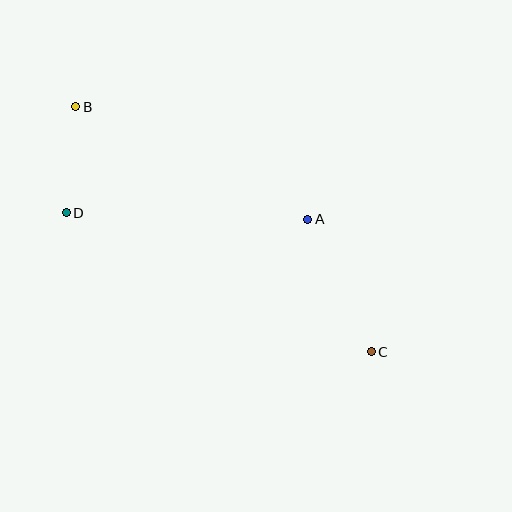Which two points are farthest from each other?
Points B and C are farthest from each other.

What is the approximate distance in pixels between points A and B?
The distance between A and B is approximately 258 pixels.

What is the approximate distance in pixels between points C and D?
The distance between C and D is approximately 335 pixels.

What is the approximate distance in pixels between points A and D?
The distance between A and D is approximately 241 pixels.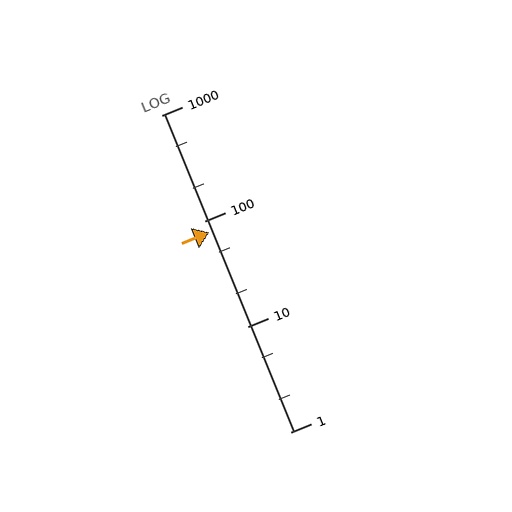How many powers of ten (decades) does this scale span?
The scale spans 3 decades, from 1 to 1000.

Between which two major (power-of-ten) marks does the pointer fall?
The pointer is between 10 and 100.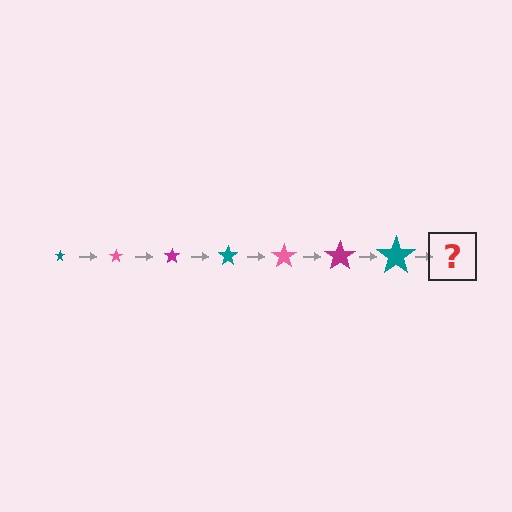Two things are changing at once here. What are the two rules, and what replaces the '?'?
The two rules are that the star grows larger each step and the color cycles through teal, pink, and magenta. The '?' should be a pink star, larger than the previous one.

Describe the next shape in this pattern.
It should be a pink star, larger than the previous one.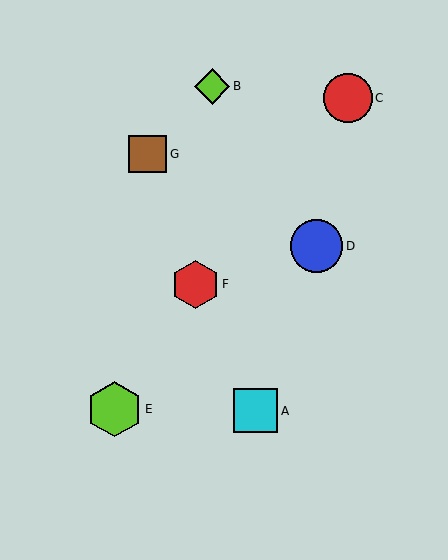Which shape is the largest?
The lime hexagon (labeled E) is the largest.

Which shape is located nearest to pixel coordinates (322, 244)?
The blue circle (labeled D) at (317, 246) is nearest to that location.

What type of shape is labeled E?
Shape E is a lime hexagon.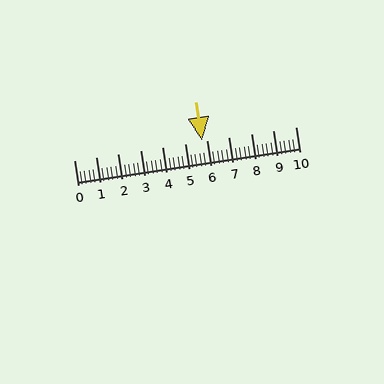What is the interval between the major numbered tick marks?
The major tick marks are spaced 1 units apart.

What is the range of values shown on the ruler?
The ruler shows values from 0 to 10.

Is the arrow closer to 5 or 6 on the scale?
The arrow is closer to 6.